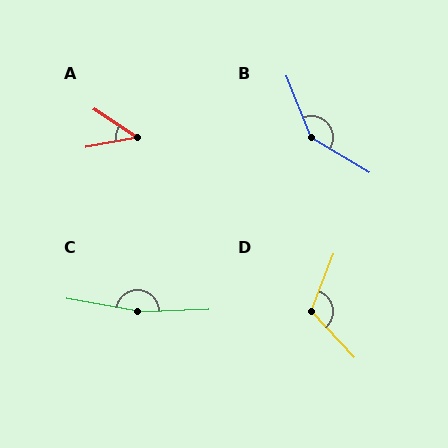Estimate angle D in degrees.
Approximately 116 degrees.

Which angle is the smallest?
A, at approximately 43 degrees.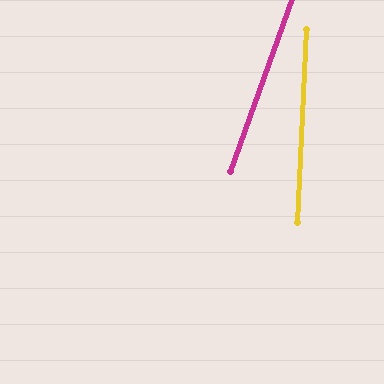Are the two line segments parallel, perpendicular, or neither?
Neither parallel nor perpendicular — they differ by about 17°.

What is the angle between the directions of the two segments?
Approximately 17 degrees.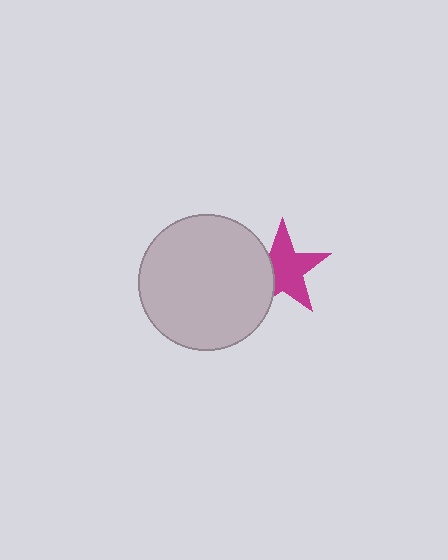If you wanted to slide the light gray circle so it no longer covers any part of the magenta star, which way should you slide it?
Slide it left — that is the most direct way to separate the two shapes.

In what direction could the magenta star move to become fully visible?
The magenta star could move right. That would shift it out from behind the light gray circle entirely.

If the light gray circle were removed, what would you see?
You would see the complete magenta star.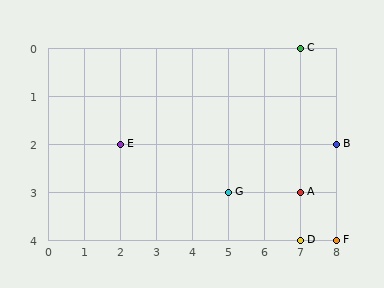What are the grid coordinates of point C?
Point C is at grid coordinates (7, 0).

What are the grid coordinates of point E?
Point E is at grid coordinates (2, 2).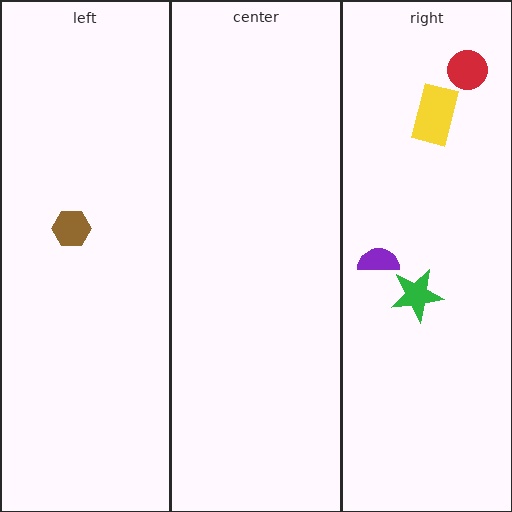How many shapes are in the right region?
4.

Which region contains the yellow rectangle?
The right region.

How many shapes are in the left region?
1.